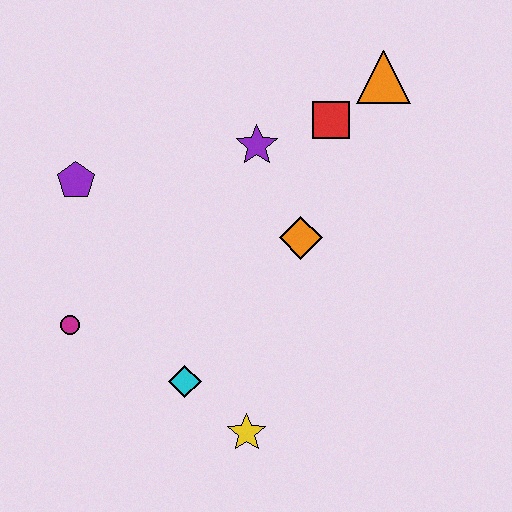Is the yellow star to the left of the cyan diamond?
No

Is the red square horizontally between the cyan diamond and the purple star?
No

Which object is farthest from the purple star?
The yellow star is farthest from the purple star.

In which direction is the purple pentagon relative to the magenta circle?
The purple pentagon is above the magenta circle.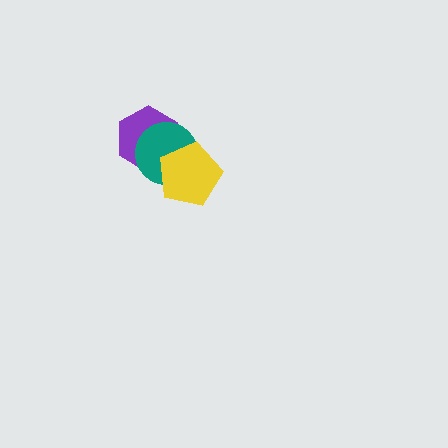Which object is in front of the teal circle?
The yellow pentagon is in front of the teal circle.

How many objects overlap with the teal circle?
2 objects overlap with the teal circle.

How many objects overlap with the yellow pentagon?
2 objects overlap with the yellow pentagon.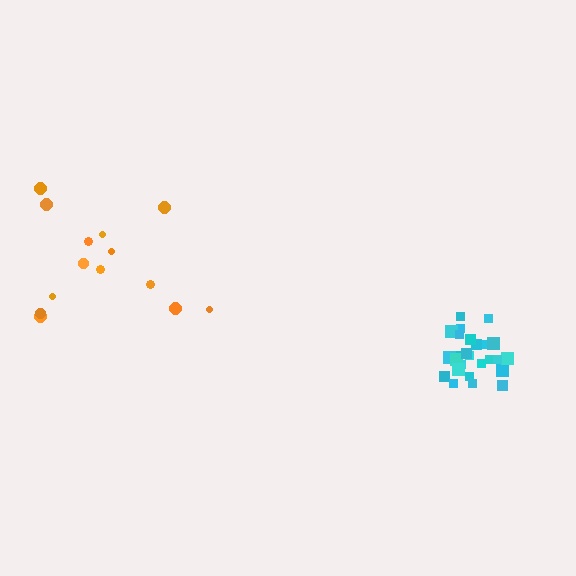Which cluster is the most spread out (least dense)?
Orange.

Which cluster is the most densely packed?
Cyan.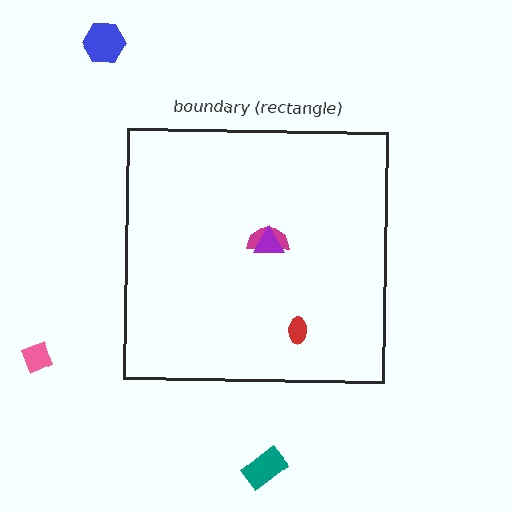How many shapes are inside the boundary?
3 inside, 3 outside.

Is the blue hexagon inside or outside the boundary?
Outside.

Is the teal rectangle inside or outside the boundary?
Outside.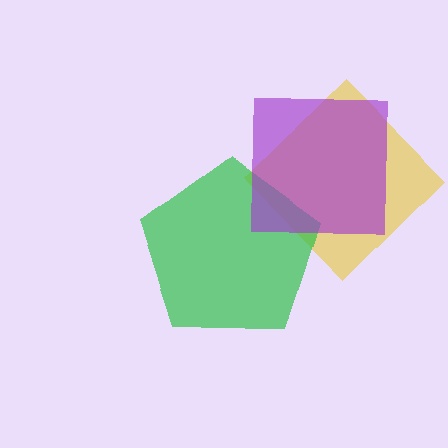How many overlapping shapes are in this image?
There are 3 overlapping shapes in the image.